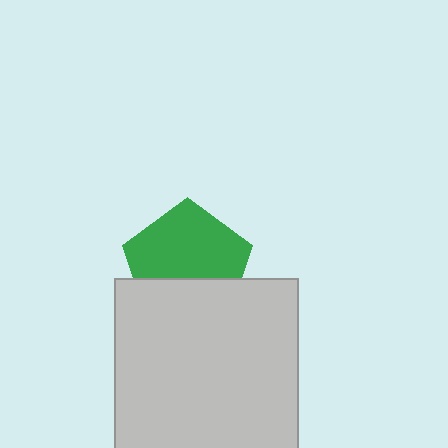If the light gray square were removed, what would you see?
You would see the complete green pentagon.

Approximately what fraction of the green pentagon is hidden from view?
Roughly 37% of the green pentagon is hidden behind the light gray square.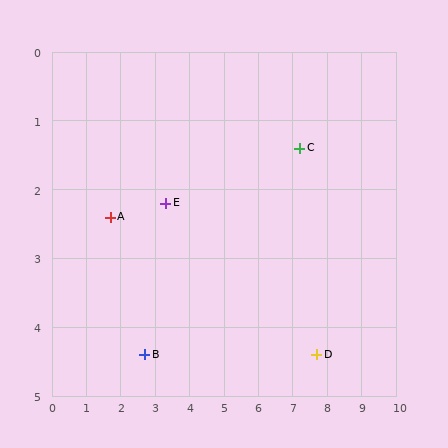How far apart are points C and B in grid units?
Points C and B are about 5.4 grid units apart.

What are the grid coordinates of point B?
Point B is at approximately (2.7, 4.4).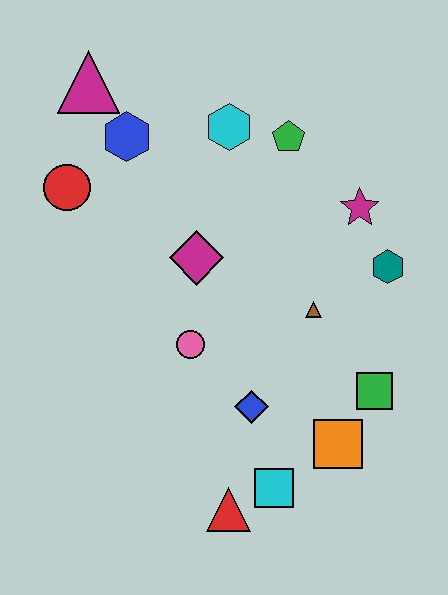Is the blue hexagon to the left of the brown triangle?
Yes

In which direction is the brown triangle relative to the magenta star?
The brown triangle is below the magenta star.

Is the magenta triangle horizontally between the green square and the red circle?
Yes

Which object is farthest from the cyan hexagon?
The red triangle is farthest from the cyan hexagon.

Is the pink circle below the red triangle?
No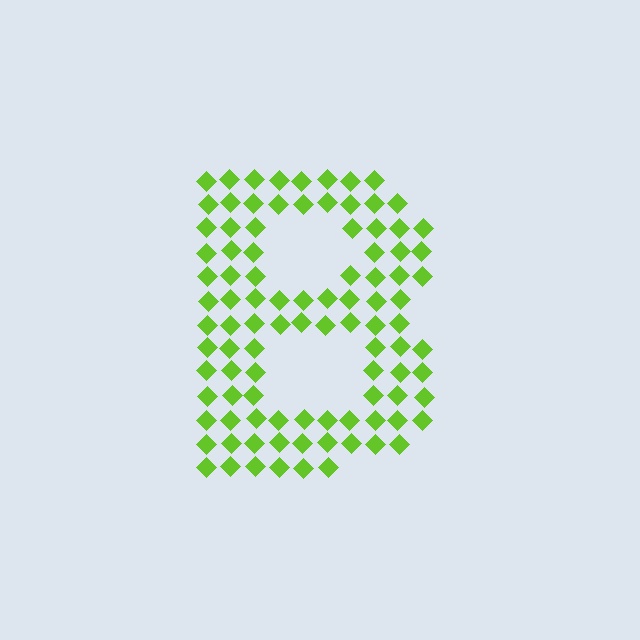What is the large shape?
The large shape is the letter B.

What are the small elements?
The small elements are diamonds.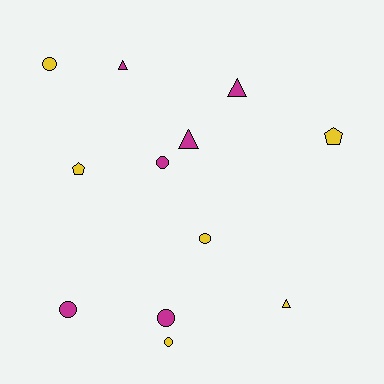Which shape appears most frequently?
Circle, with 6 objects.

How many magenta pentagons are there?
There are no magenta pentagons.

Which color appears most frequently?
Yellow, with 6 objects.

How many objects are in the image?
There are 12 objects.